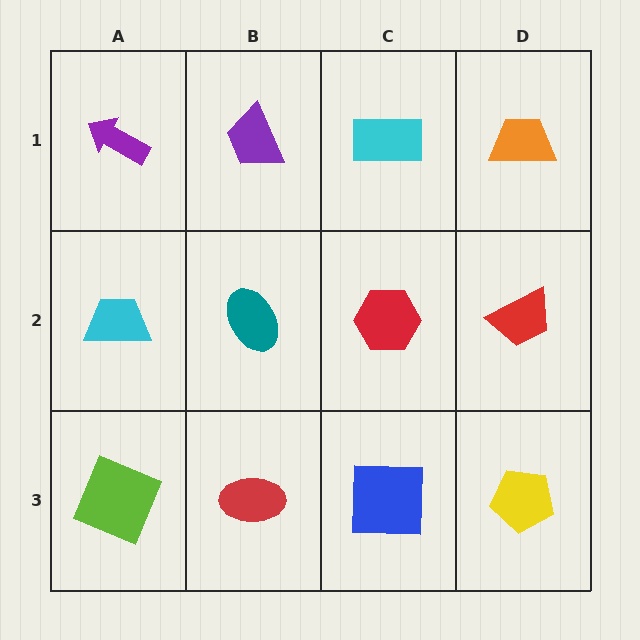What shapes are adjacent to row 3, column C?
A red hexagon (row 2, column C), a red ellipse (row 3, column B), a yellow pentagon (row 3, column D).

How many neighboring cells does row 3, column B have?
3.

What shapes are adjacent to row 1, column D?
A red trapezoid (row 2, column D), a cyan rectangle (row 1, column C).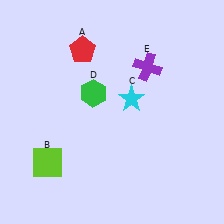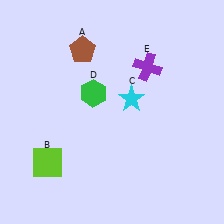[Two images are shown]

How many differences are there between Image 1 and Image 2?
There is 1 difference between the two images.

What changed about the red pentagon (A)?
In Image 1, A is red. In Image 2, it changed to brown.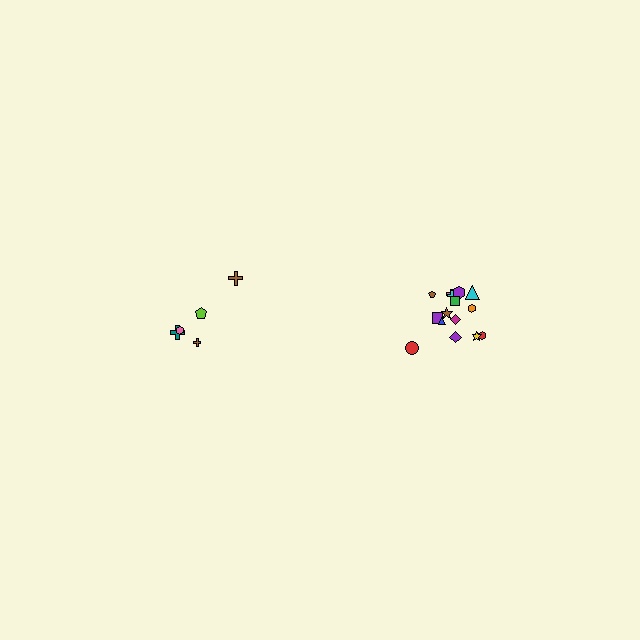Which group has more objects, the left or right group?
The right group.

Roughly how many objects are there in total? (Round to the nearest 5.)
Roughly 20 objects in total.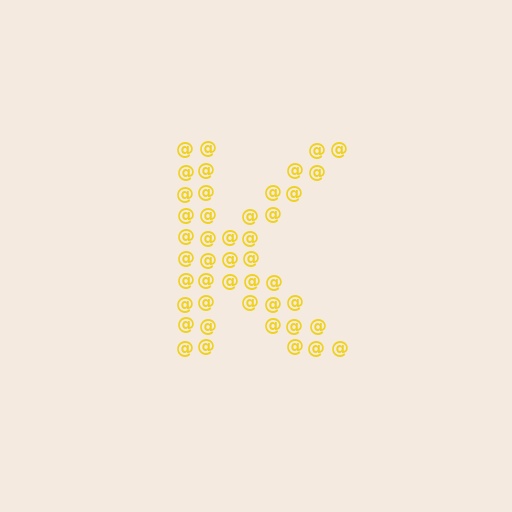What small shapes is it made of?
It is made of small at signs.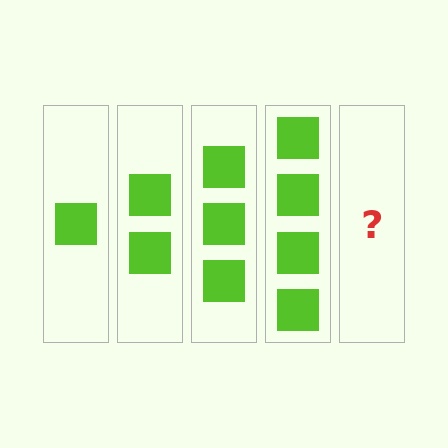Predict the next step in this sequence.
The next step is 5 squares.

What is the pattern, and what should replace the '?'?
The pattern is that each step adds one more square. The '?' should be 5 squares.